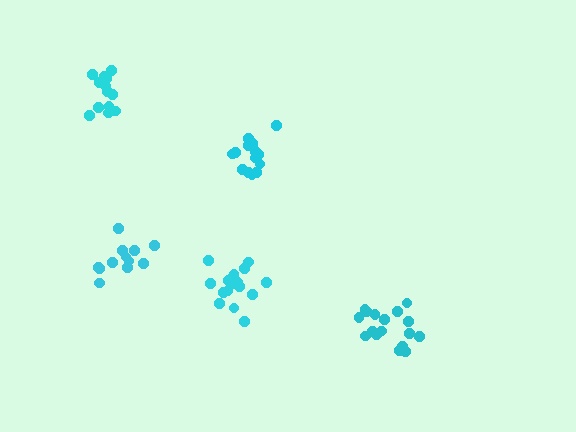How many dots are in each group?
Group 1: 13 dots, Group 2: 14 dots, Group 3: 17 dots, Group 4: 18 dots, Group 5: 12 dots (74 total).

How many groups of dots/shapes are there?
There are 5 groups.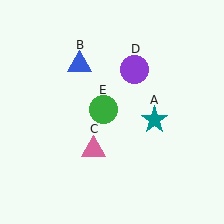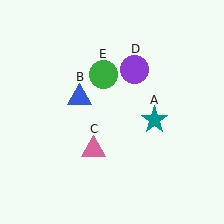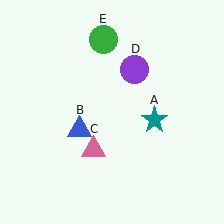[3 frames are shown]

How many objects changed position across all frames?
2 objects changed position: blue triangle (object B), green circle (object E).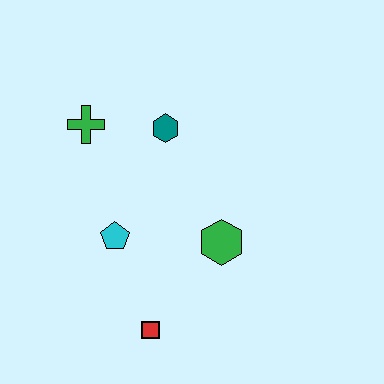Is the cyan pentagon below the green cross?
Yes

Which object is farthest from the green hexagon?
The green cross is farthest from the green hexagon.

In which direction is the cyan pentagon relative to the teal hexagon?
The cyan pentagon is below the teal hexagon.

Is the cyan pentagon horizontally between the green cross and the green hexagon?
Yes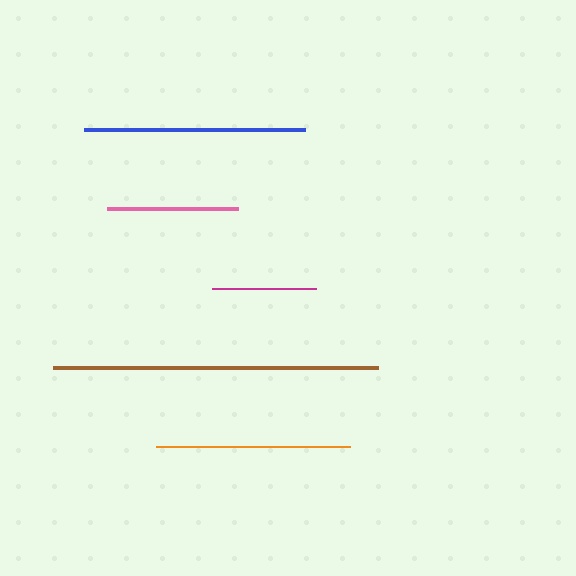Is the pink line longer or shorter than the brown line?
The brown line is longer than the pink line.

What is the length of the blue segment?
The blue segment is approximately 221 pixels long.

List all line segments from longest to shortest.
From longest to shortest: brown, blue, orange, pink, magenta.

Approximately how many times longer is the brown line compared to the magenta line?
The brown line is approximately 3.1 times the length of the magenta line.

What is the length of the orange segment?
The orange segment is approximately 194 pixels long.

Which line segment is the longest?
The brown line is the longest at approximately 325 pixels.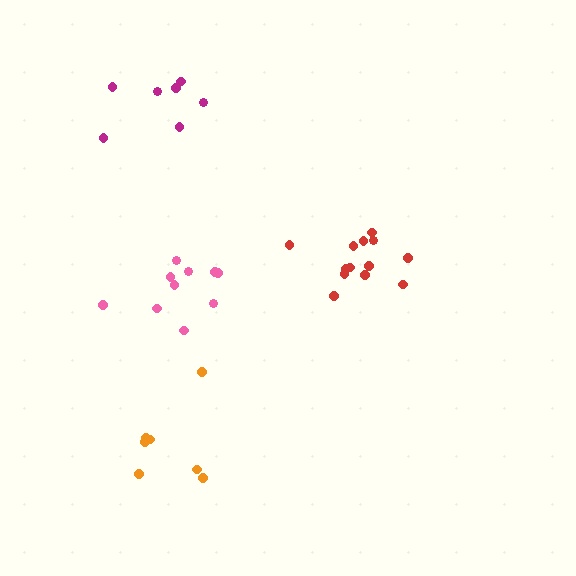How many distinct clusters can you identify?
There are 4 distinct clusters.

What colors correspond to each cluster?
The clusters are colored: magenta, orange, red, pink.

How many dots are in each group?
Group 1: 7 dots, Group 2: 7 dots, Group 3: 13 dots, Group 4: 10 dots (37 total).